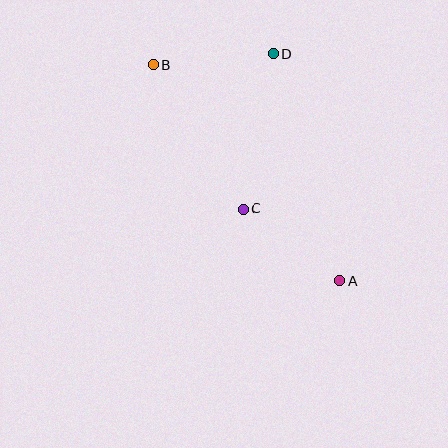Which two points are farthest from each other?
Points A and B are farthest from each other.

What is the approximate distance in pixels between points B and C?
The distance between B and C is approximately 169 pixels.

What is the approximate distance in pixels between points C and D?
The distance between C and D is approximately 158 pixels.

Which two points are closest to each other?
Points B and D are closest to each other.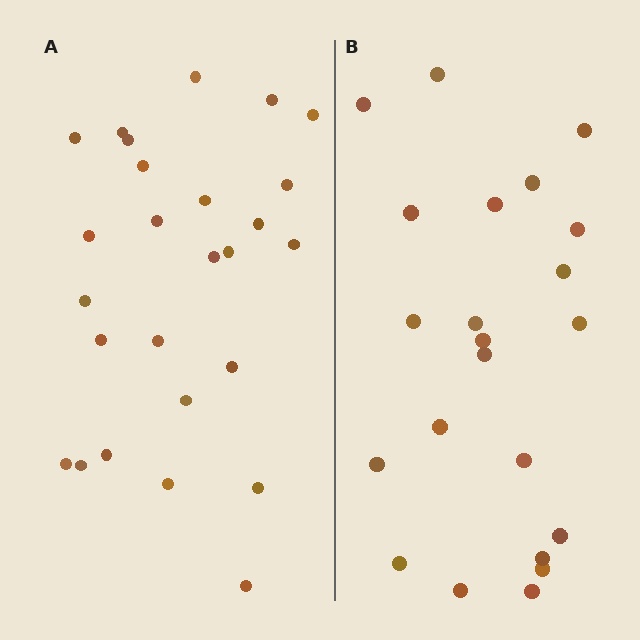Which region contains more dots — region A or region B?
Region A (the left region) has more dots.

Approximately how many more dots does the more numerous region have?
Region A has about 4 more dots than region B.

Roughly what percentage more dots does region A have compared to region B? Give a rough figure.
About 20% more.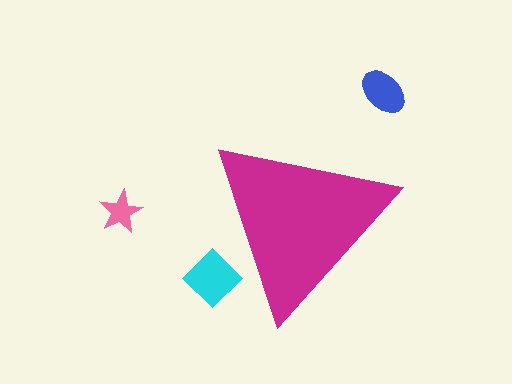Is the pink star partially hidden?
No, the pink star is fully visible.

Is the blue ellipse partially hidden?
No, the blue ellipse is fully visible.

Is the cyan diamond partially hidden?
Yes, the cyan diamond is partially hidden behind the magenta triangle.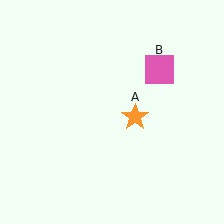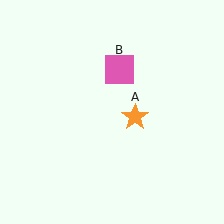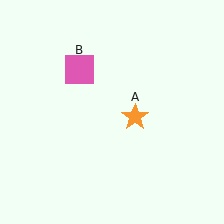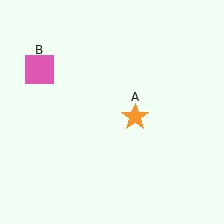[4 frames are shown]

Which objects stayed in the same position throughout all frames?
Orange star (object A) remained stationary.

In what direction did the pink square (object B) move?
The pink square (object B) moved left.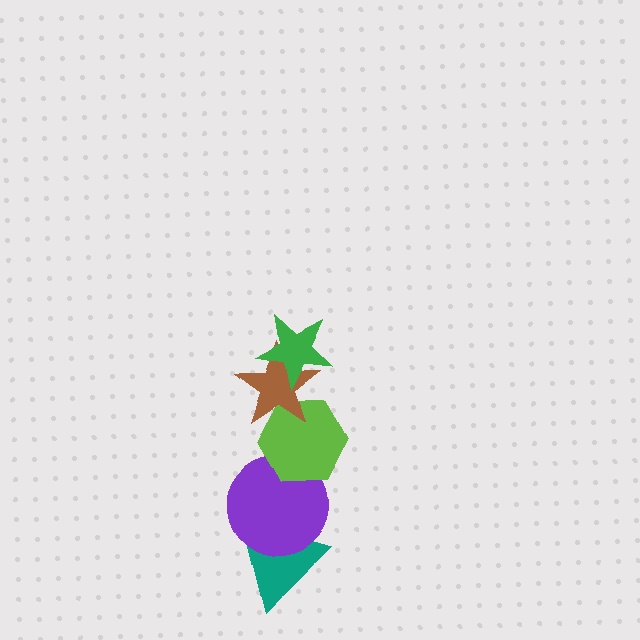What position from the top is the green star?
The green star is 1st from the top.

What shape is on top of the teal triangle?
The purple circle is on top of the teal triangle.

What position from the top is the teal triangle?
The teal triangle is 5th from the top.